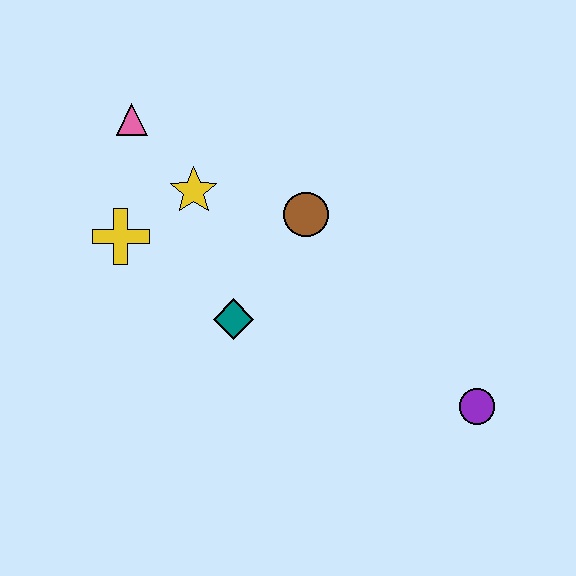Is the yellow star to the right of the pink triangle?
Yes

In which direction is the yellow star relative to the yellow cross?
The yellow star is to the right of the yellow cross.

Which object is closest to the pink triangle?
The yellow star is closest to the pink triangle.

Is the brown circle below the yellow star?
Yes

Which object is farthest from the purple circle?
The pink triangle is farthest from the purple circle.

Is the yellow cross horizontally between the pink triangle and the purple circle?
No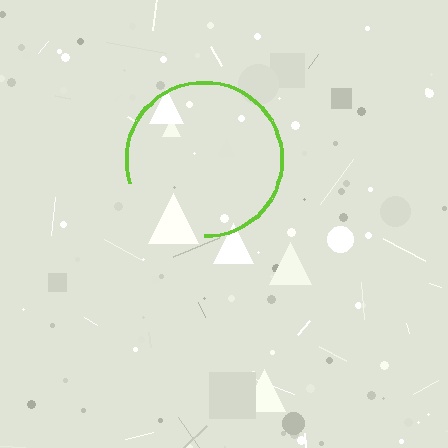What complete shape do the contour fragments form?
The contour fragments form a circle.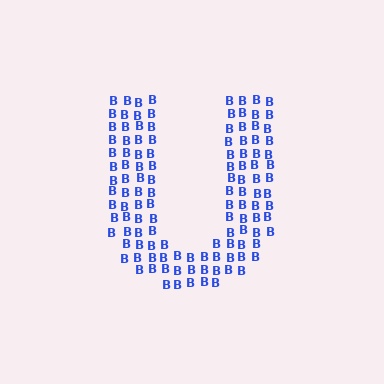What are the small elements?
The small elements are letter B's.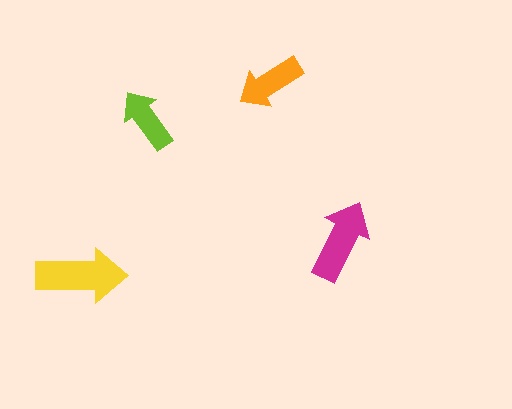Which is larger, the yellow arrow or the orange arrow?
The yellow one.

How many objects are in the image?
There are 4 objects in the image.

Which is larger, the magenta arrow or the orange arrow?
The magenta one.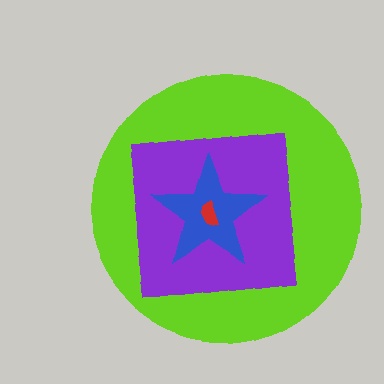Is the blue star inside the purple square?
Yes.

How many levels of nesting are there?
4.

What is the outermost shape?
The lime circle.